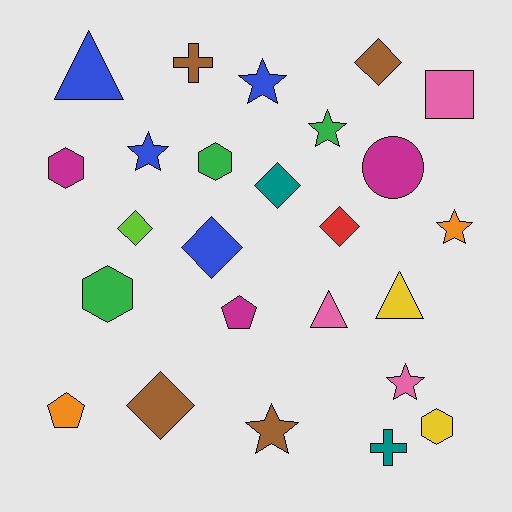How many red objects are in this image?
There is 1 red object.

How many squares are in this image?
There is 1 square.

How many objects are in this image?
There are 25 objects.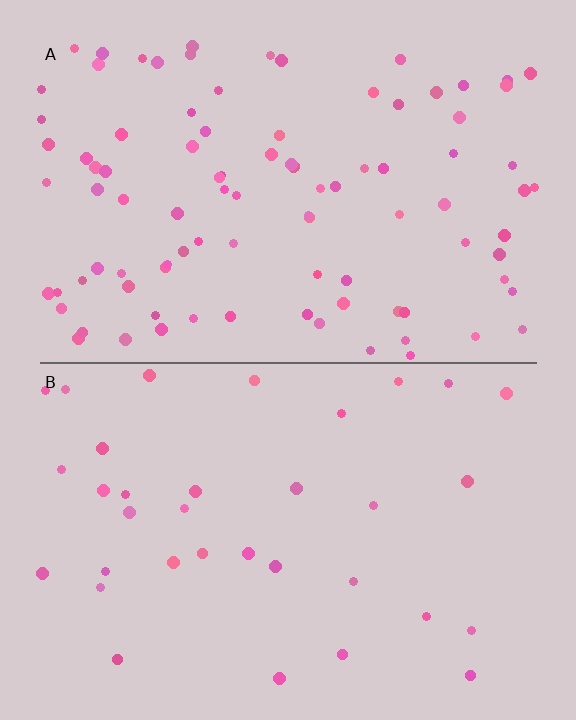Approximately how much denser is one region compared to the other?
Approximately 2.8× — region A over region B.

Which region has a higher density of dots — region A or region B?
A (the top).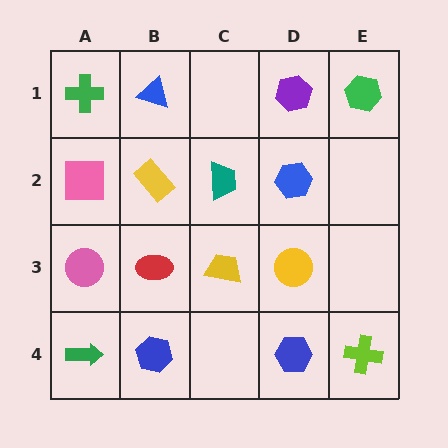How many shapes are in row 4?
4 shapes.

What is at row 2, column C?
A teal trapezoid.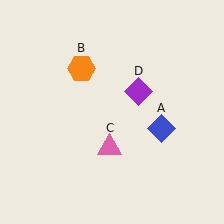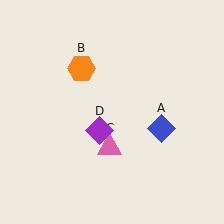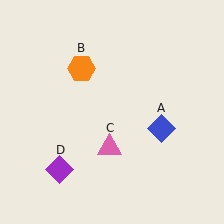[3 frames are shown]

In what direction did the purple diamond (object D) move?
The purple diamond (object D) moved down and to the left.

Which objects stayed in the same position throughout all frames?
Blue diamond (object A) and orange hexagon (object B) and pink triangle (object C) remained stationary.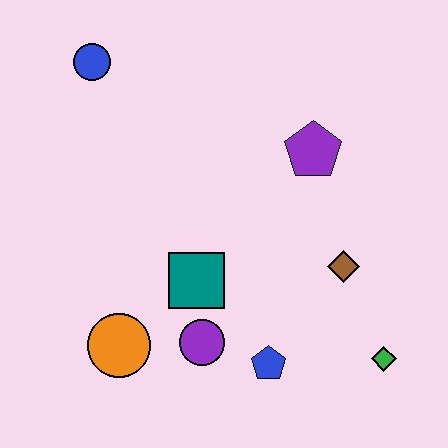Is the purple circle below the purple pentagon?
Yes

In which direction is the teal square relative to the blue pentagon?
The teal square is above the blue pentagon.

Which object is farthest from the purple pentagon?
The orange circle is farthest from the purple pentagon.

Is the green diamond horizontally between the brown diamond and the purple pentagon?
No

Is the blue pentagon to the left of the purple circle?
No